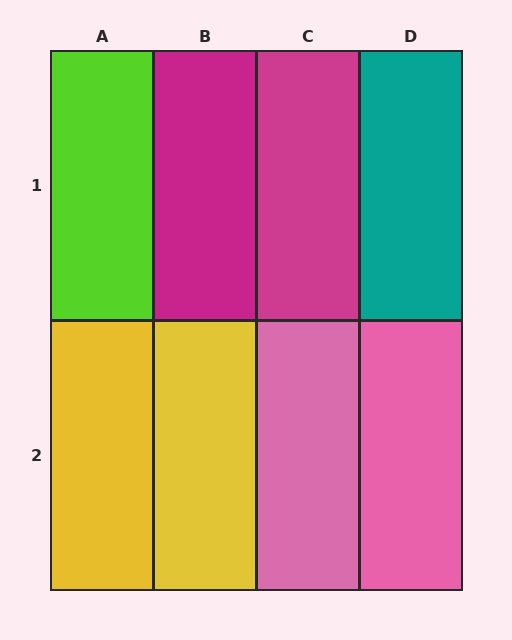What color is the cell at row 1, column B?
Magenta.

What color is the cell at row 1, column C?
Magenta.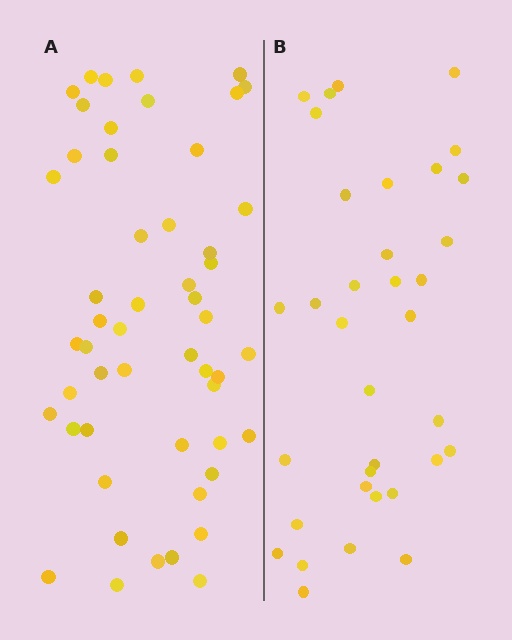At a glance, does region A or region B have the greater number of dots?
Region A (the left region) has more dots.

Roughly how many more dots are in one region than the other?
Region A has approximately 15 more dots than region B.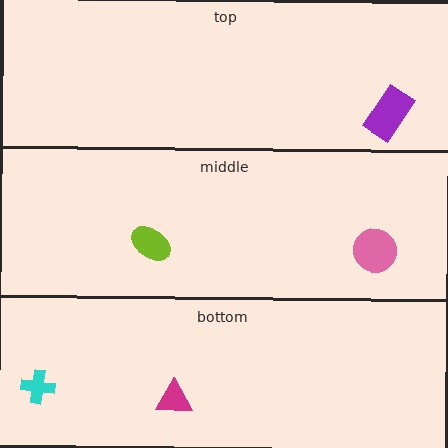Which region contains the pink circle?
The middle region.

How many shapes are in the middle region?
2.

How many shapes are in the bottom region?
2.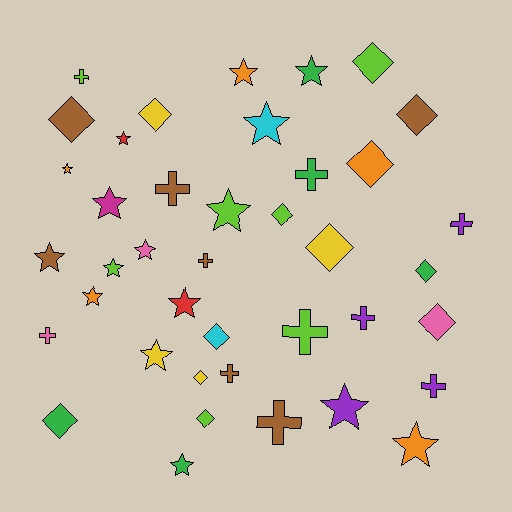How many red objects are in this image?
There are 2 red objects.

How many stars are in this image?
There are 16 stars.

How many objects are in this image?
There are 40 objects.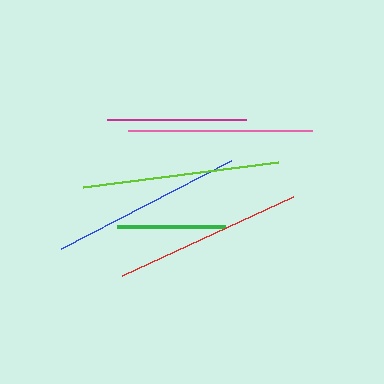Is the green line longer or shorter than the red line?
The red line is longer than the green line.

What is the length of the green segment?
The green segment is approximately 109 pixels long.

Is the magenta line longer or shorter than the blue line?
The blue line is longer than the magenta line.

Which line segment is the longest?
The lime line is the longest at approximately 196 pixels.